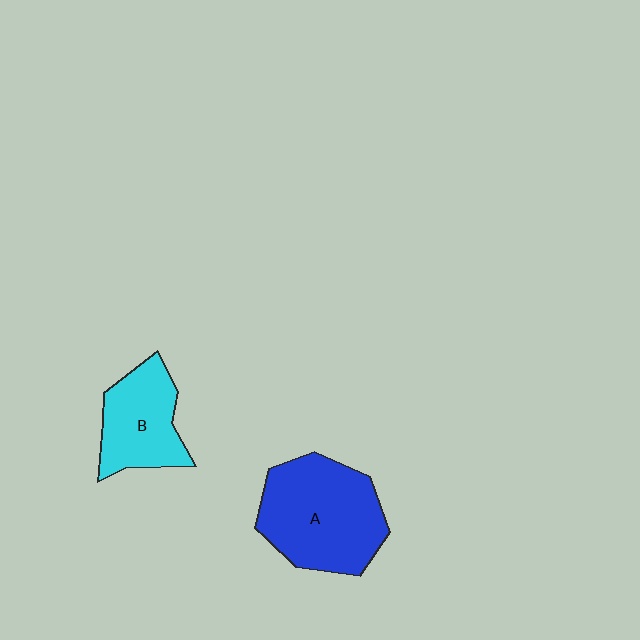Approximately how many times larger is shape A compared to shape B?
Approximately 1.6 times.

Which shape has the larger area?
Shape A (blue).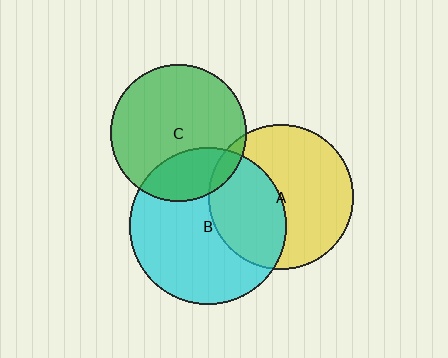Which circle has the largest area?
Circle B (cyan).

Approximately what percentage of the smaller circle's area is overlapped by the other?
Approximately 5%.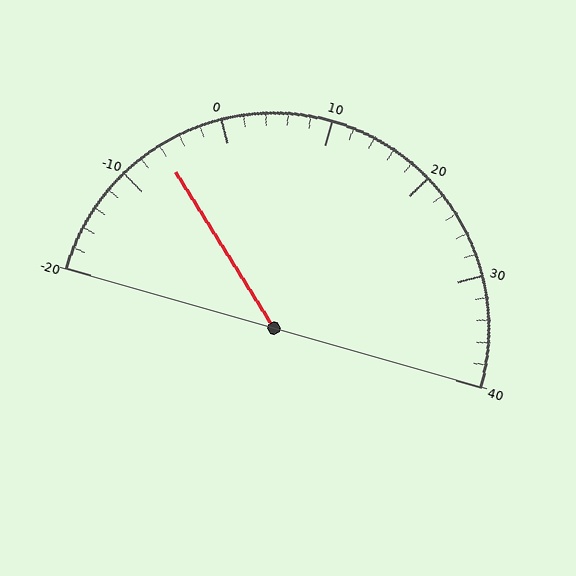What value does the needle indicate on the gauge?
The needle indicates approximately -6.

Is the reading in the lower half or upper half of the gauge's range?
The reading is in the lower half of the range (-20 to 40).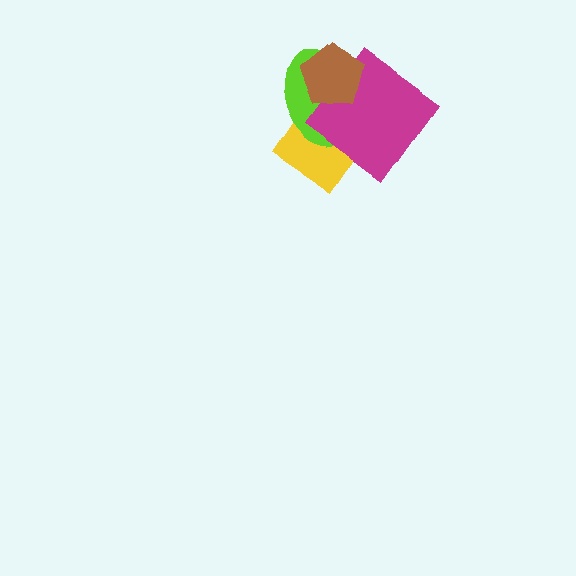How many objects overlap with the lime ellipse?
3 objects overlap with the lime ellipse.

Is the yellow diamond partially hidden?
Yes, it is partially covered by another shape.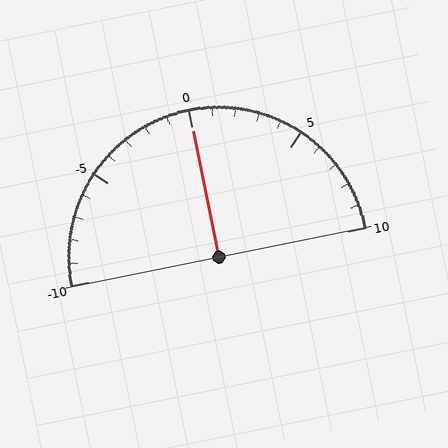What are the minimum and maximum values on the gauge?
The gauge ranges from -10 to 10.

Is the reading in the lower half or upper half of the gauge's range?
The reading is in the upper half of the range (-10 to 10).